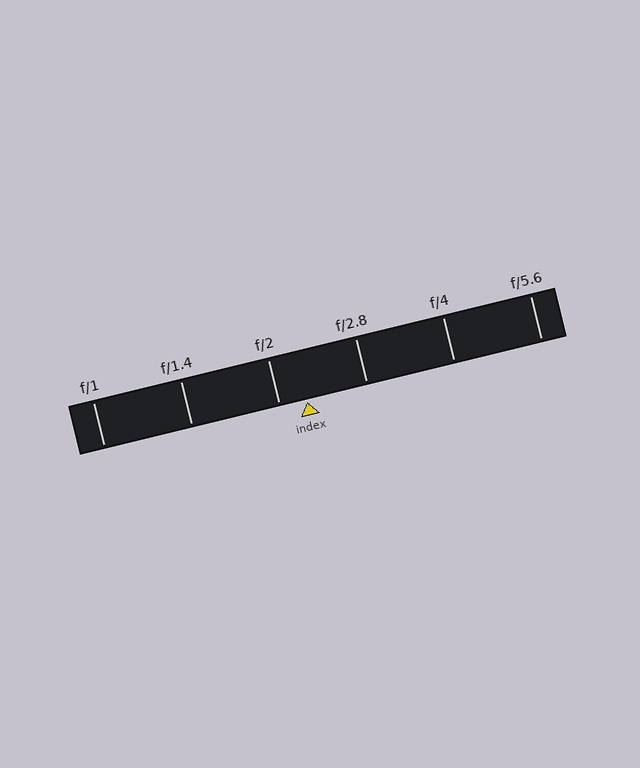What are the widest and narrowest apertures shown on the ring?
The widest aperture shown is f/1 and the narrowest is f/5.6.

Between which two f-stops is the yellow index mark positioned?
The index mark is between f/2 and f/2.8.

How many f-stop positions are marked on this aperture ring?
There are 6 f-stop positions marked.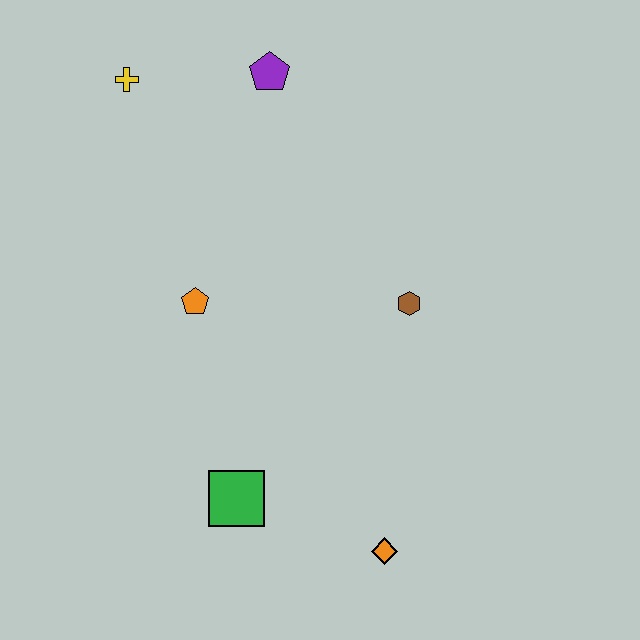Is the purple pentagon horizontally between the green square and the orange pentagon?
No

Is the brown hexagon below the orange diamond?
No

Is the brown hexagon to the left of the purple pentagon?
No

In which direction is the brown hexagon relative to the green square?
The brown hexagon is above the green square.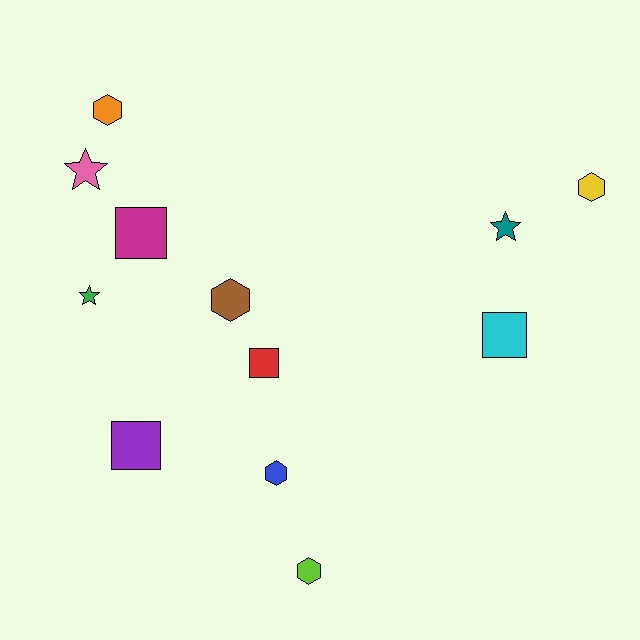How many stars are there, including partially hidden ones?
There are 3 stars.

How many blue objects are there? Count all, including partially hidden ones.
There is 1 blue object.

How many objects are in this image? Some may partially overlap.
There are 12 objects.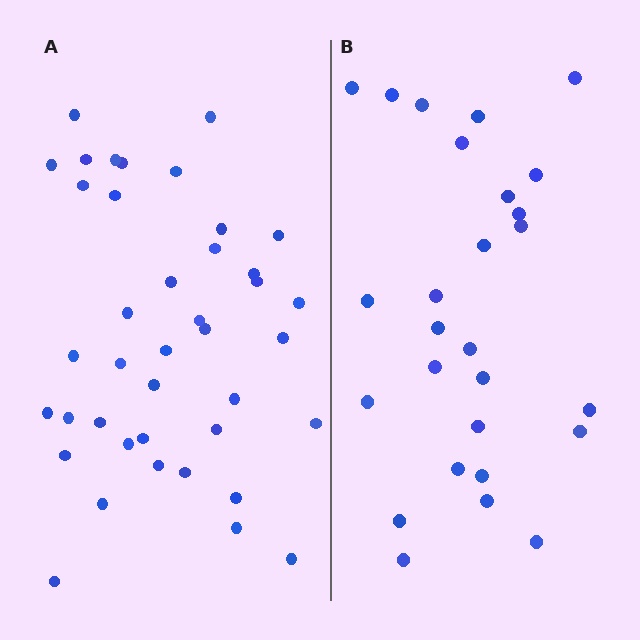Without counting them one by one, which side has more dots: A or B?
Region A (the left region) has more dots.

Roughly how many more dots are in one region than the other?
Region A has approximately 15 more dots than region B.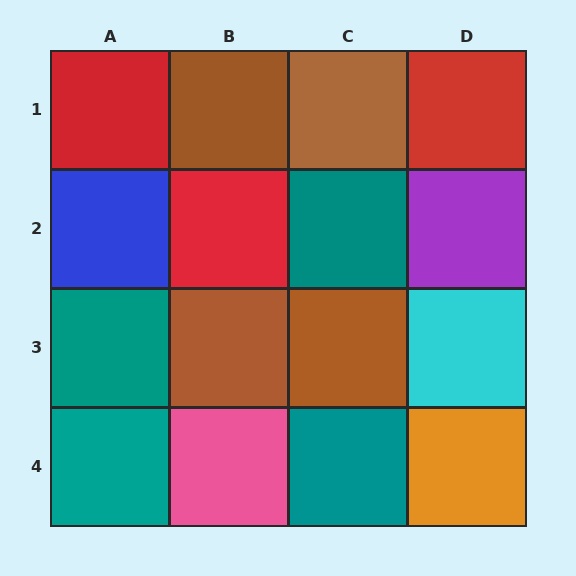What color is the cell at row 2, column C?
Teal.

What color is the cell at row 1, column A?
Red.